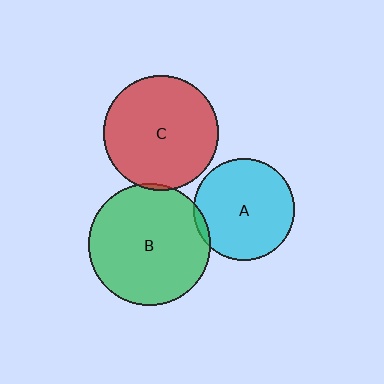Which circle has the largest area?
Circle B (green).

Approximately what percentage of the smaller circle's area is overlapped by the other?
Approximately 5%.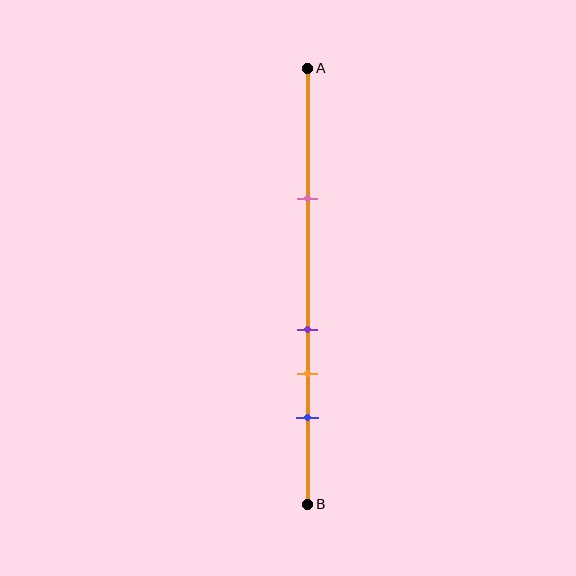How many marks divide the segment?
There are 4 marks dividing the segment.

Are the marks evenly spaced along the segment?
No, the marks are not evenly spaced.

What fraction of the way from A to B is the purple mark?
The purple mark is approximately 60% (0.6) of the way from A to B.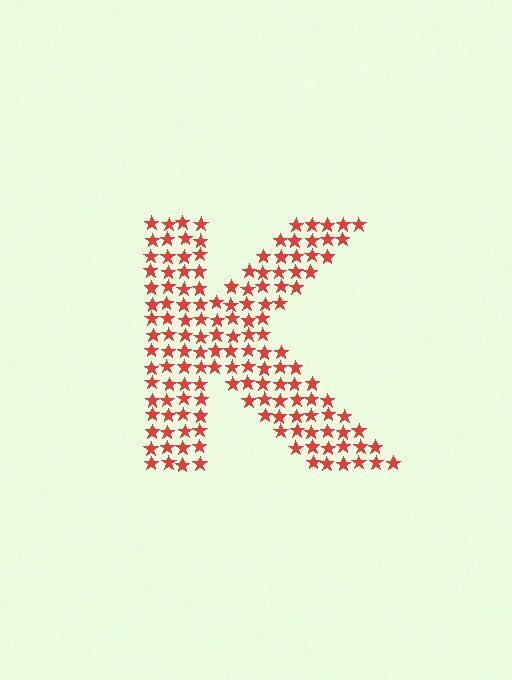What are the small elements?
The small elements are stars.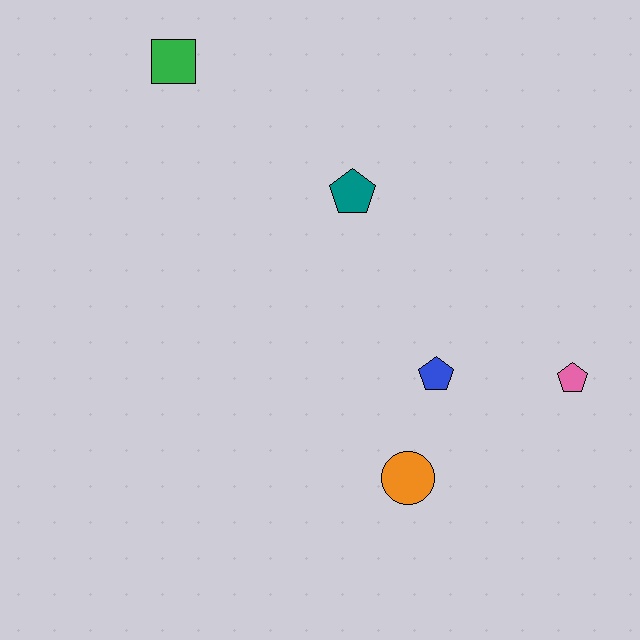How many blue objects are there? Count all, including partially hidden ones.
There is 1 blue object.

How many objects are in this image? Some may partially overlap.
There are 5 objects.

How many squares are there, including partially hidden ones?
There is 1 square.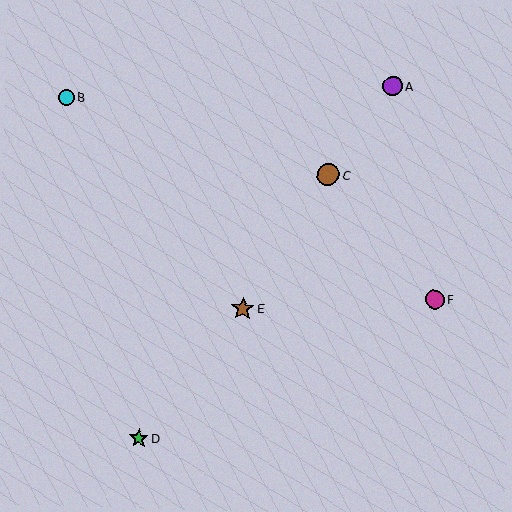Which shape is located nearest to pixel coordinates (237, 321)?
The brown star (labeled E) at (243, 308) is nearest to that location.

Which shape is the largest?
The brown star (labeled E) is the largest.